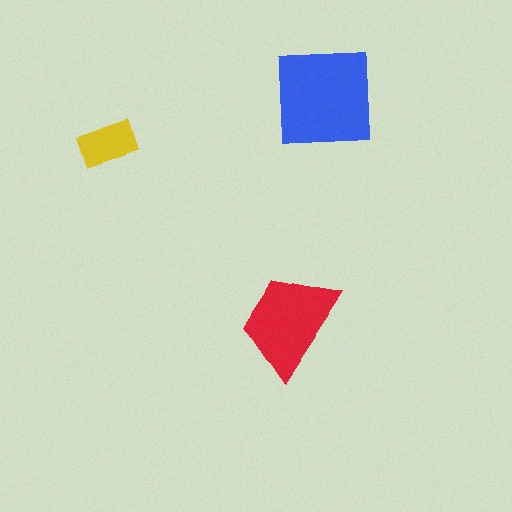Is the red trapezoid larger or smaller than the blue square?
Smaller.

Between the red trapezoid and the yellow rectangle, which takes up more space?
The red trapezoid.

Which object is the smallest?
The yellow rectangle.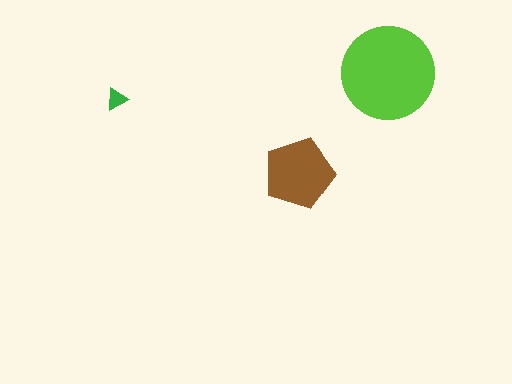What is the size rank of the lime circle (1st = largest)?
1st.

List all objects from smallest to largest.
The green triangle, the brown pentagon, the lime circle.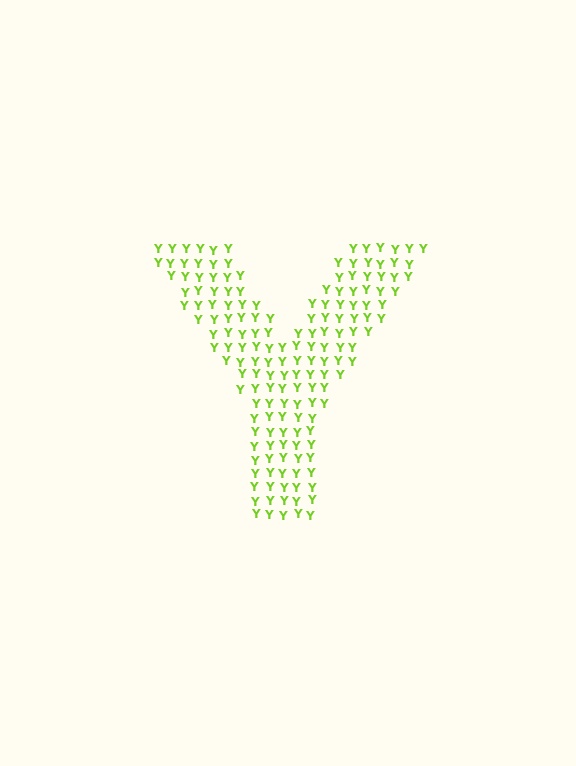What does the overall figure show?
The overall figure shows the letter Y.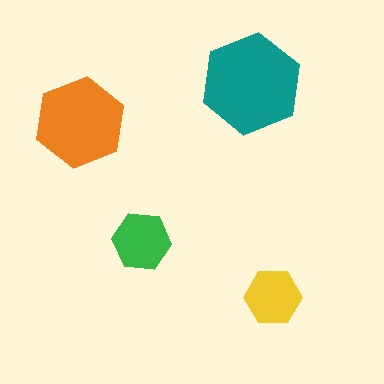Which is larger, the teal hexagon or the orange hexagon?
The teal one.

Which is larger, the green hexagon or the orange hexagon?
The orange one.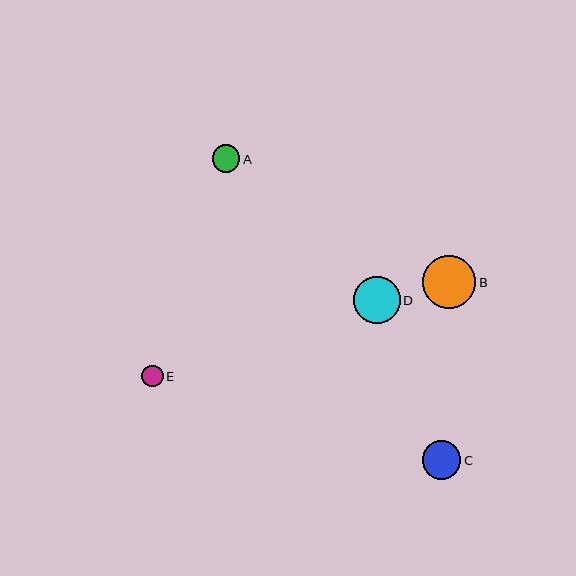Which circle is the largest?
Circle B is the largest with a size of approximately 53 pixels.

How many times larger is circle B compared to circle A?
Circle B is approximately 1.9 times the size of circle A.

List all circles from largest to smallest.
From largest to smallest: B, D, C, A, E.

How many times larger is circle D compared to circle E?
Circle D is approximately 2.2 times the size of circle E.